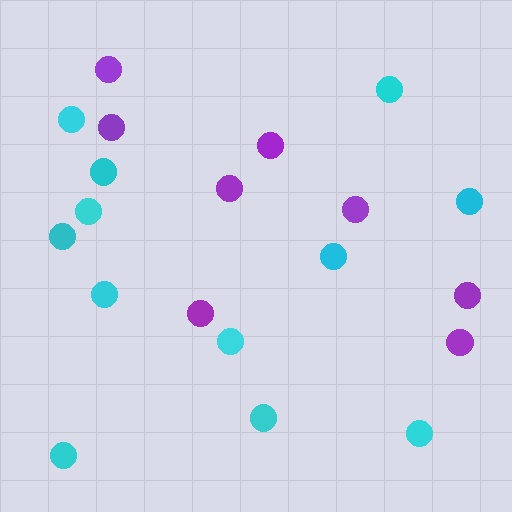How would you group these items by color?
There are 2 groups: one group of purple circles (8) and one group of cyan circles (12).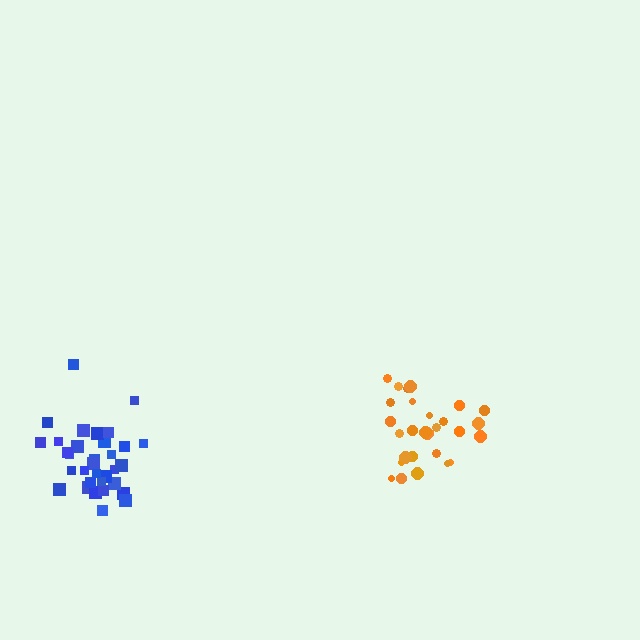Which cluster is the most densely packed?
Blue.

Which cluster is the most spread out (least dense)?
Orange.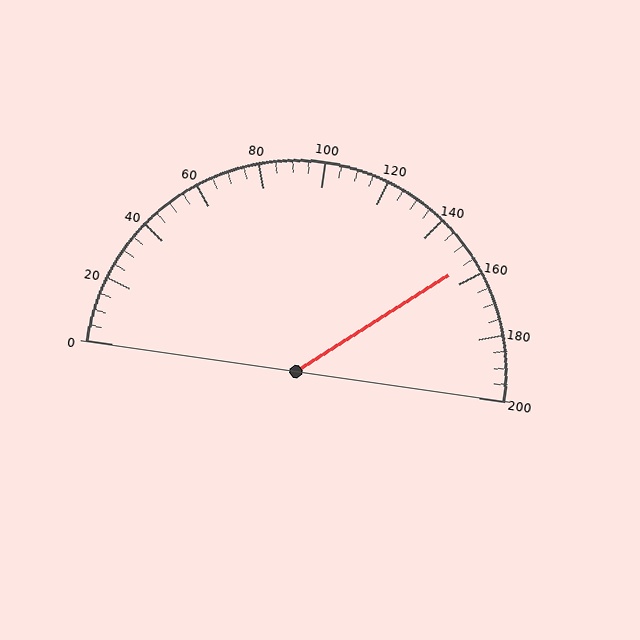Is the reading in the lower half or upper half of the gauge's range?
The reading is in the upper half of the range (0 to 200).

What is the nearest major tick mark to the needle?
The nearest major tick mark is 160.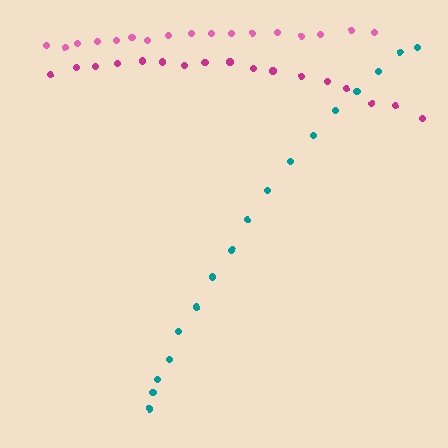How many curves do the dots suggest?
There are 3 distinct paths.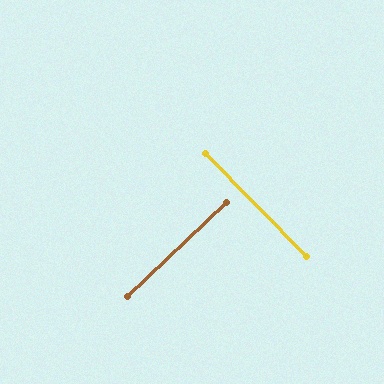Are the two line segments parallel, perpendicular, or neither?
Perpendicular — they meet at approximately 89°.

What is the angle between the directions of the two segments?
Approximately 89 degrees.